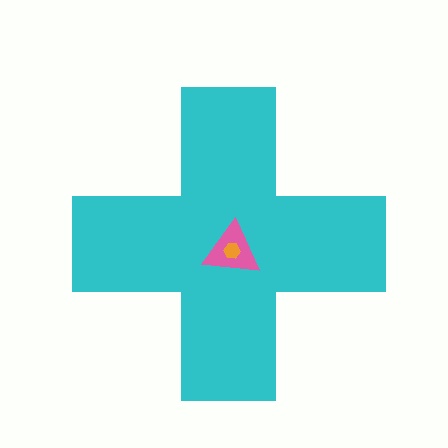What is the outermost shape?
The cyan cross.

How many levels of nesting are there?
3.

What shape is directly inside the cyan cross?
The pink triangle.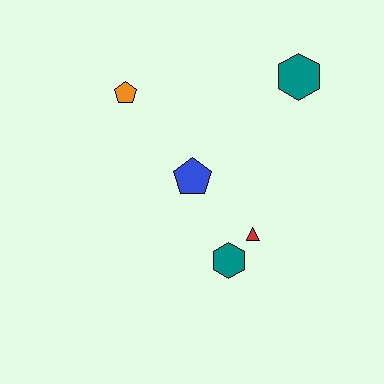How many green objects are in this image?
There are no green objects.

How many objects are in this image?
There are 5 objects.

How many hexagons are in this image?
There are 2 hexagons.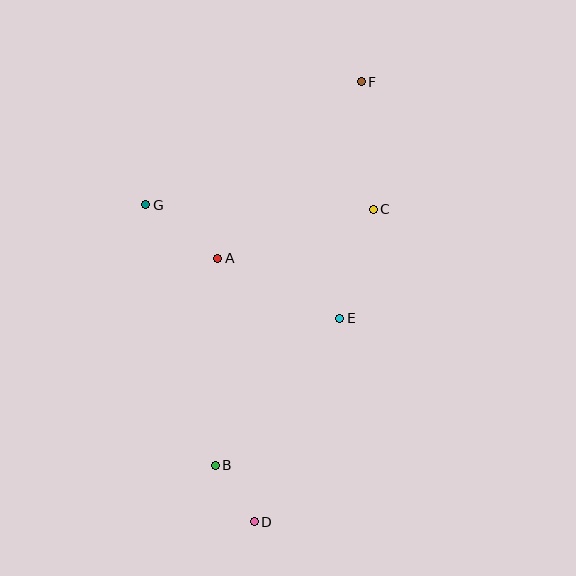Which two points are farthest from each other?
Points D and F are farthest from each other.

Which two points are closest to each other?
Points B and D are closest to each other.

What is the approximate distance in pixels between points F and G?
The distance between F and G is approximately 248 pixels.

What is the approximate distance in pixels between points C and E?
The distance between C and E is approximately 114 pixels.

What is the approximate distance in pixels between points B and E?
The distance between B and E is approximately 192 pixels.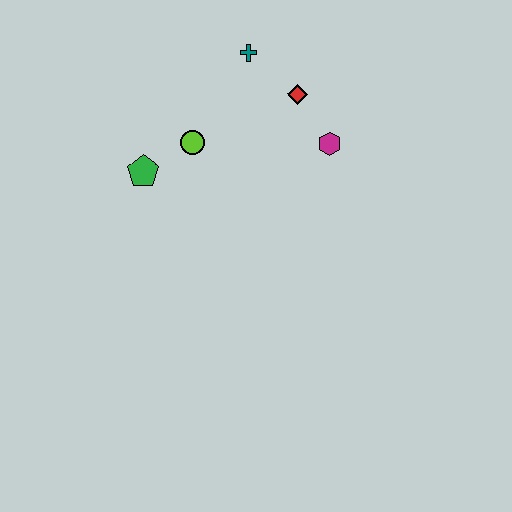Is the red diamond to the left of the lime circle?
No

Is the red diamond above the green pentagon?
Yes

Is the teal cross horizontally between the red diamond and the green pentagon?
Yes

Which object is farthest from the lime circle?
The magenta hexagon is farthest from the lime circle.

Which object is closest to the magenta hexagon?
The red diamond is closest to the magenta hexagon.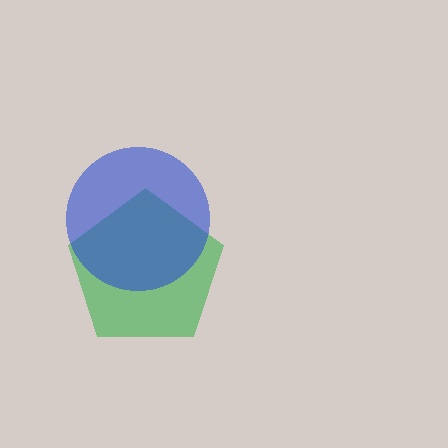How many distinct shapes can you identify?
There are 2 distinct shapes: a green pentagon, a blue circle.